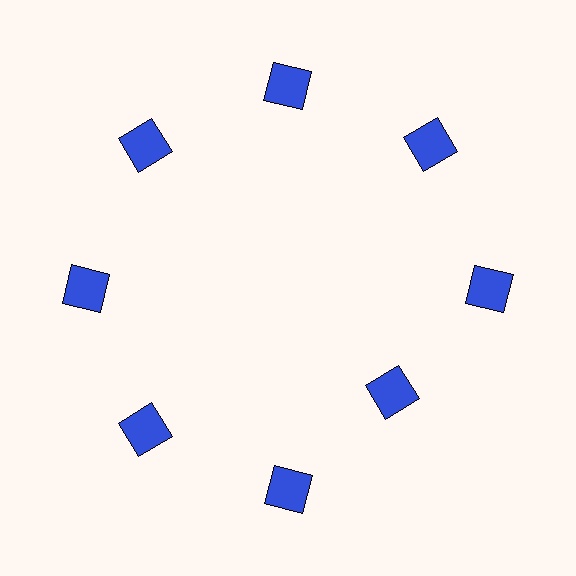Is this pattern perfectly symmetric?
No. The 8 blue squares are arranged in a ring, but one element near the 4 o'clock position is pulled inward toward the center, breaking the 8-fold rotational symmetry.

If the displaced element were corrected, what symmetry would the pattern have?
It would have 8-fold rotational symmetry — the pattern would map onto itself every 45 degrees.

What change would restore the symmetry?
The symmetry would be restored by moving it outward, back onto the ring so that all 8 squares sit at equal angles and equal distance from the center.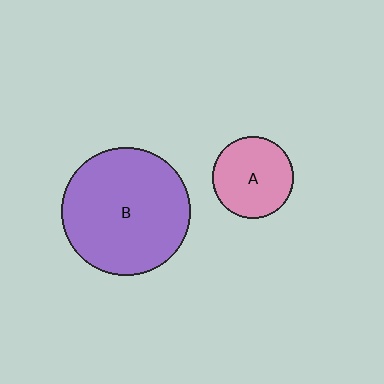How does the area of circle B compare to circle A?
Approximately 2.5 times.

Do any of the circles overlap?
No, none of the circles overlap.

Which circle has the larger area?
Circle B (purple).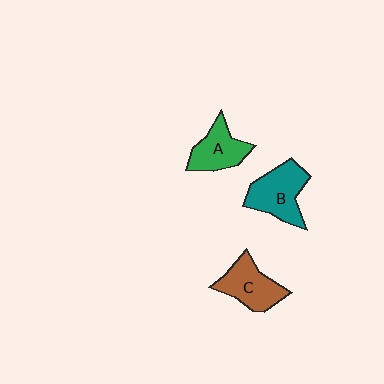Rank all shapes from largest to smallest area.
From largest to smallest: B (teal), C (brown), A (green).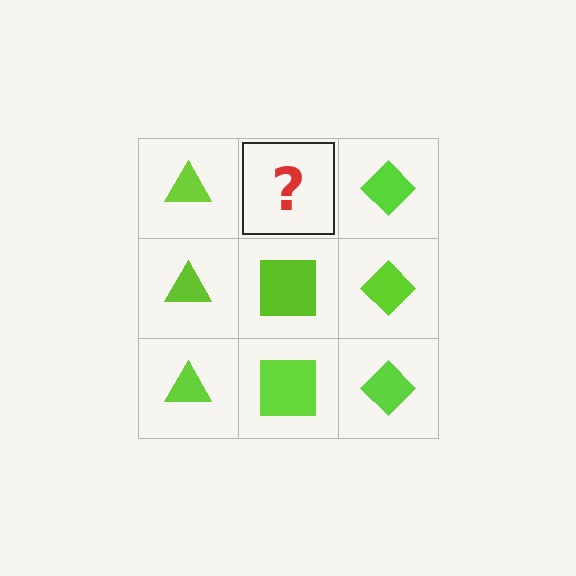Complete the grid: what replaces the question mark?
The question mark should be replaced with a lime square.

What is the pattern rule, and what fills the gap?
The rule is that each column has a consistent shape. The gap should be filled with a lime square.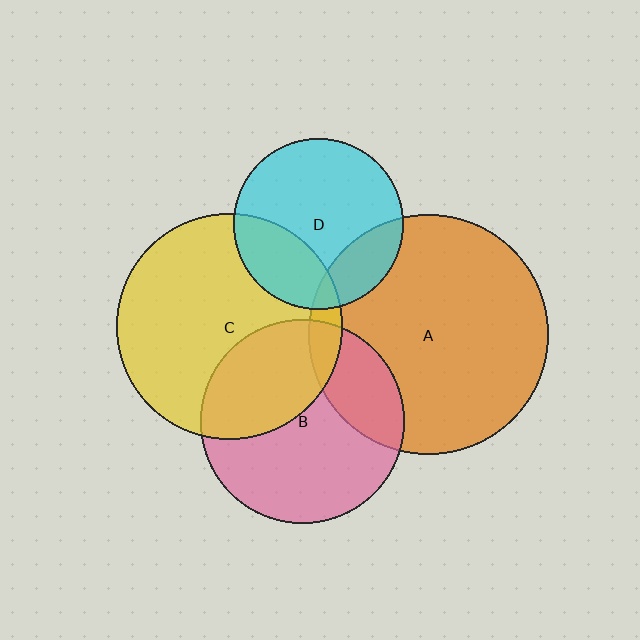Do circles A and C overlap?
Yes.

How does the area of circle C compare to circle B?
Approximately 1.2 times.